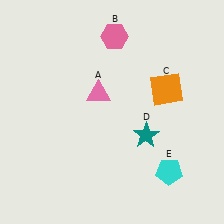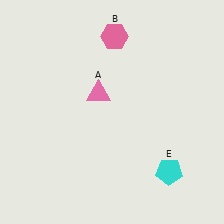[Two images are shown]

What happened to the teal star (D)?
The teal star (D) was removed in Image 2. It was in the bottom-right area of Image 1.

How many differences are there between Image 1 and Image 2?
There are 2 differences between the two images.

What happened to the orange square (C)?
The orange square (C) was removed in Image 2. It was in the top-right area of Image 1.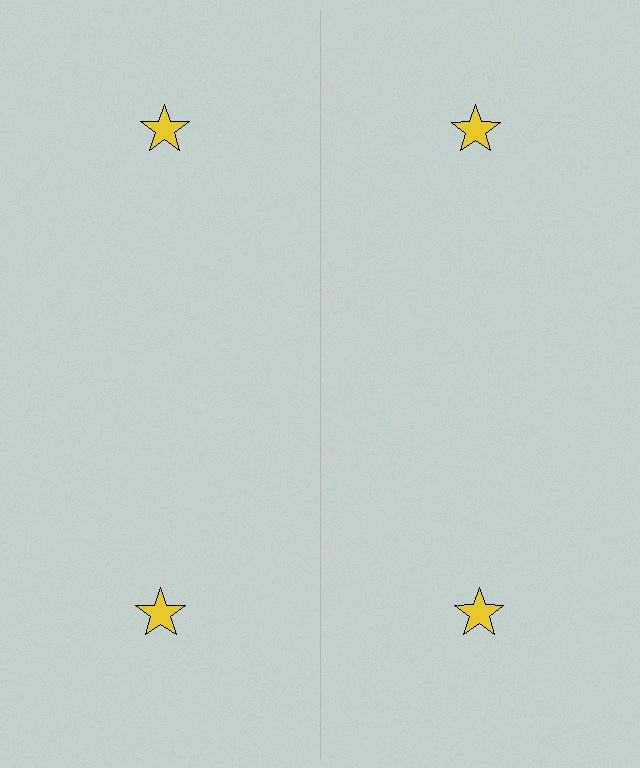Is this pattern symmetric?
Yes, this pattern has bilateral (reflection) symmetry.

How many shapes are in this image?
There are 4 shapes in this image.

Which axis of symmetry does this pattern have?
The pattern has a vertical axis of symmetry running through the center of the image.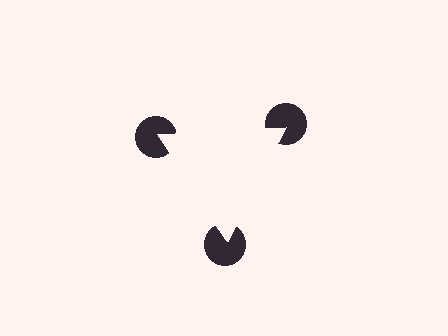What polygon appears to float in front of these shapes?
An illusory triangle — its edges are inferred from the aligned wedge cuts in the pac-man discs, not physically drawn.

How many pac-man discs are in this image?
There are 3 — one at each vertex of the illusory triangle.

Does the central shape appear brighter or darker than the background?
It typically appears slightly brighter than the background, even though no actual brightness change is drawn.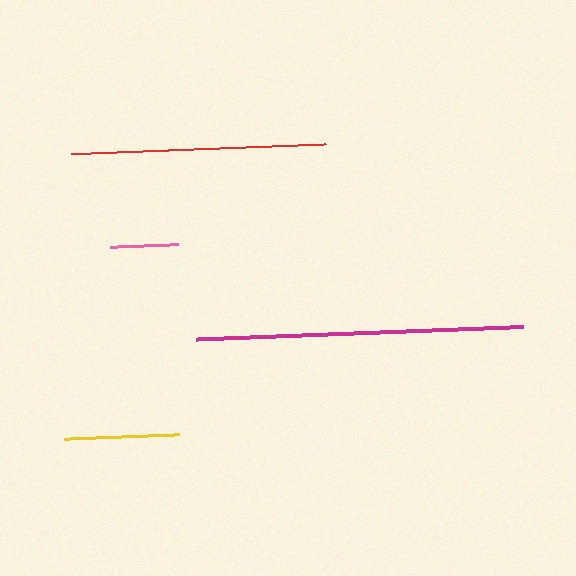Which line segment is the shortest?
The pink line is the shortest at approximately 68 pixels.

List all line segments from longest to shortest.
From longest to shortest: magenta, red, yellow, pink.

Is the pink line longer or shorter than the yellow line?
The yellow line is longer than the pink line.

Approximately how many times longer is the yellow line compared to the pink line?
The yellow line is approximately 1.7 times the length of the pink line.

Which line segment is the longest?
The magenta line is the longest at approximately 327 pixels.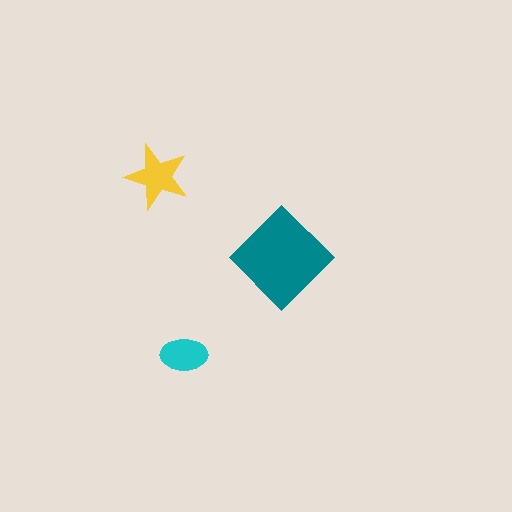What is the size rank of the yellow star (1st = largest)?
2nd.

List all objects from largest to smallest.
The teal diamond, the yellow star, the cyan ellipse.